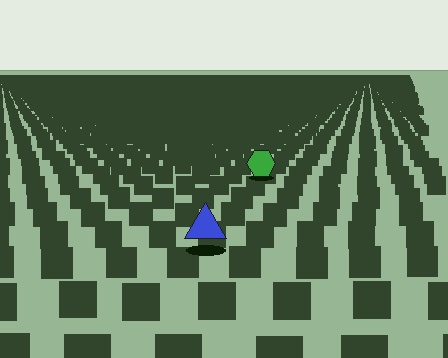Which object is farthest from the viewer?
The green hexagon is farthest from the viewer. It appears smaller and the ground texture around it is denser.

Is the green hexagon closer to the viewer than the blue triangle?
No. The blue triangle is closer — you can tell from the texture gradient: the ground texture is coarser near it.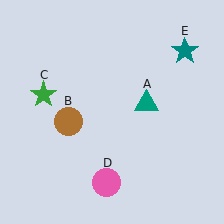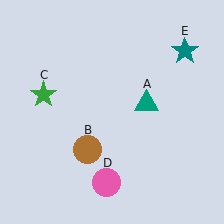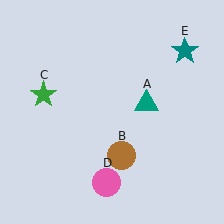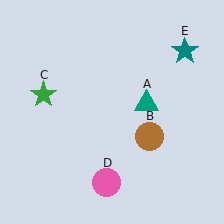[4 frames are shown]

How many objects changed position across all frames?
1 object changed position: brown circle (object B).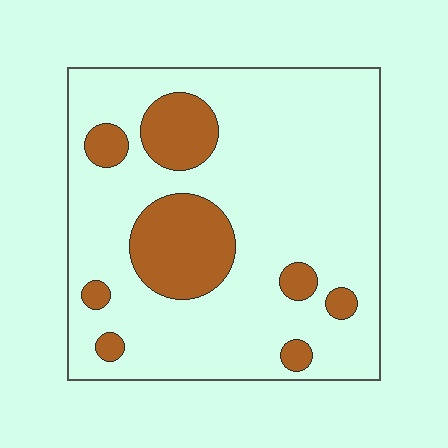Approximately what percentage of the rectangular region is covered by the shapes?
Approximately 20%.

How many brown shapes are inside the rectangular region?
8.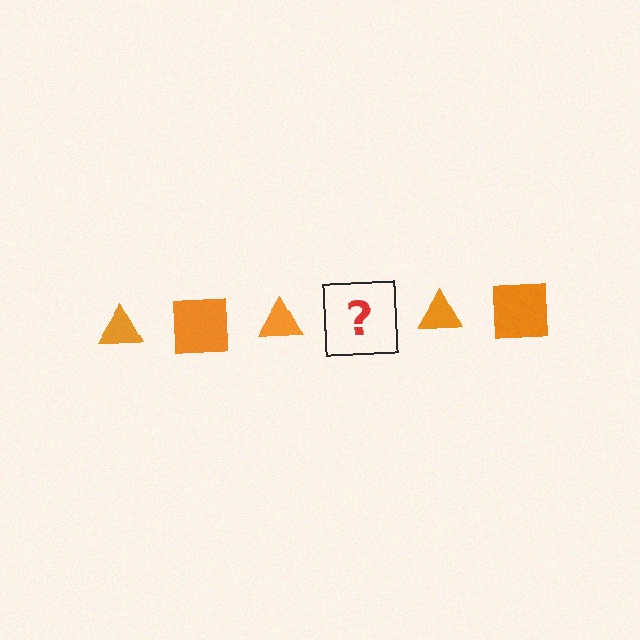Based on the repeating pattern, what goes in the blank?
The blank should be an orange square.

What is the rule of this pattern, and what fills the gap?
The rule is that the pattern cycles through triangle, square shapes in orange. The gap should be filled with an orange square.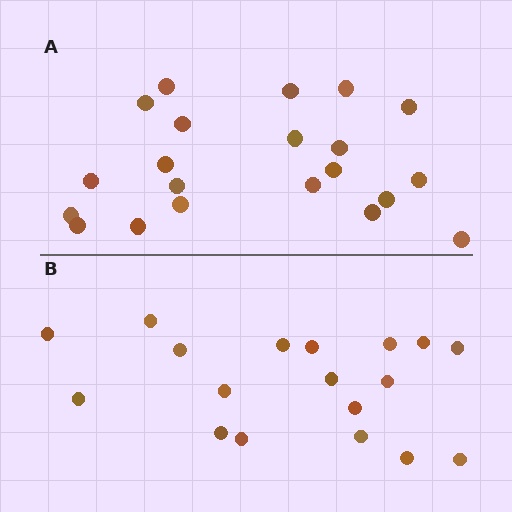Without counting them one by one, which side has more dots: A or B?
Region A (the top region) has more dots.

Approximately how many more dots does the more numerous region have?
Region A has just a few more — roughly 2 or 3 more dots than region B.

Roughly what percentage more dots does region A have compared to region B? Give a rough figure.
About 15% more.